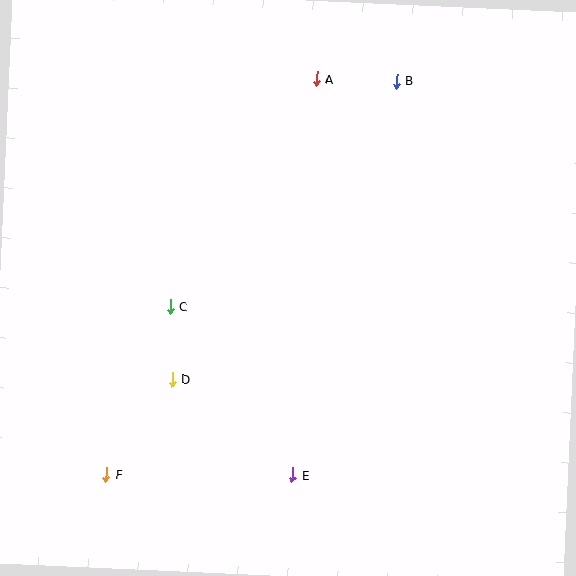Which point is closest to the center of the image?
Point C at (170, 307) is closest to the center.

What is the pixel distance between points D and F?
The distance between D and F is 116 pixels.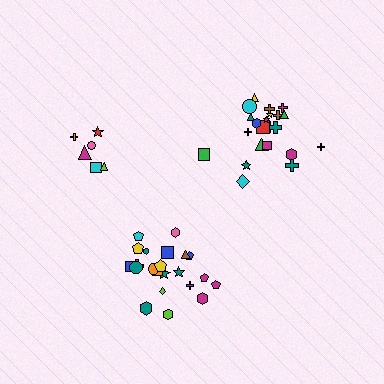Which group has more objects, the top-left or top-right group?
The top-right group.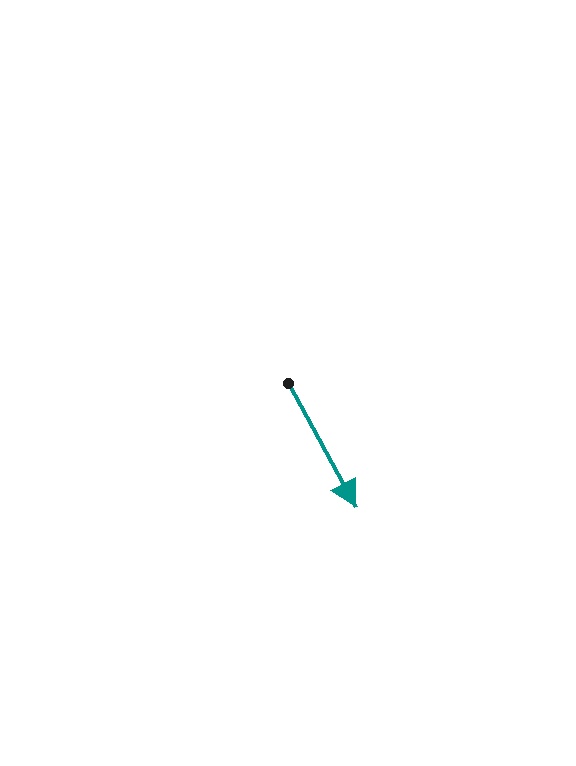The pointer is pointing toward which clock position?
Roughly 5 o'clock.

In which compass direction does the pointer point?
Southeast.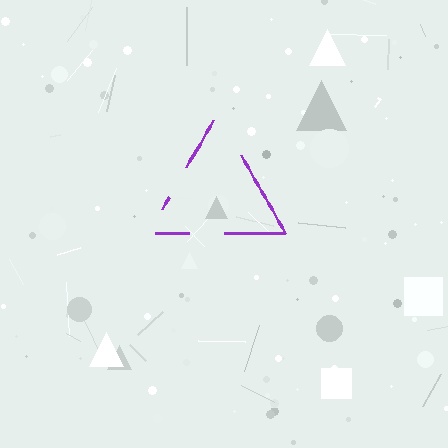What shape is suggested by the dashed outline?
The dashed outline suggests a triangle.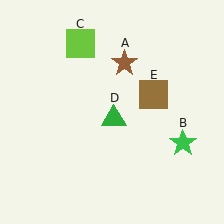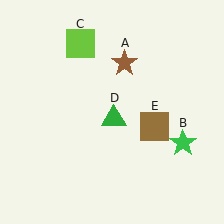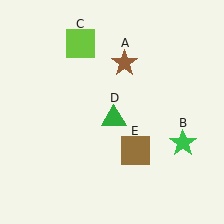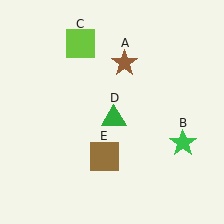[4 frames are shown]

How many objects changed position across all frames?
1 object changed position: brown square (object E).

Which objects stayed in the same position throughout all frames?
Brown star (object A) and green star (object B) and lime square (object C) and green triangle (object D) remained stationary.